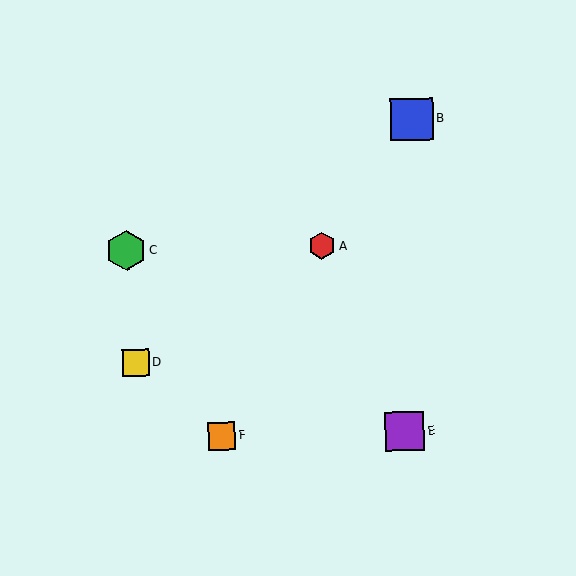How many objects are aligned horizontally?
2 objects (A, C) are aligned horizontally.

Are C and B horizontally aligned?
No, C is at y≈251 and B is at y≈119.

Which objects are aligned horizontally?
Objects A, C are aligned horizontally.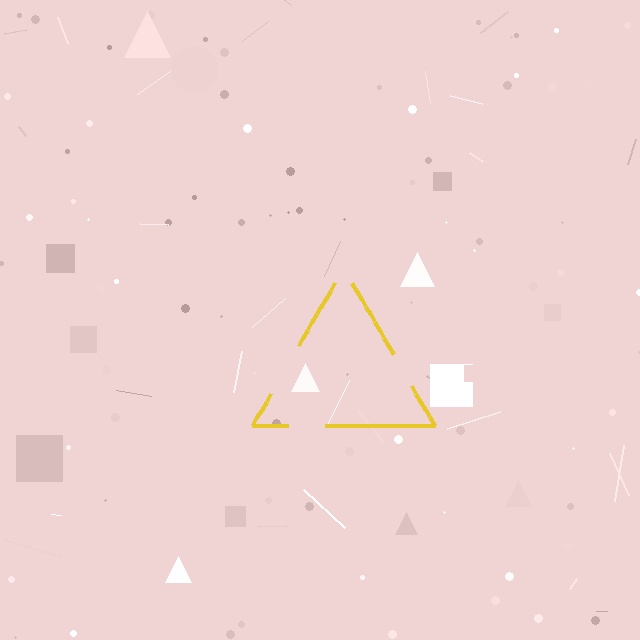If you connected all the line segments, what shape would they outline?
They would outline a triangle.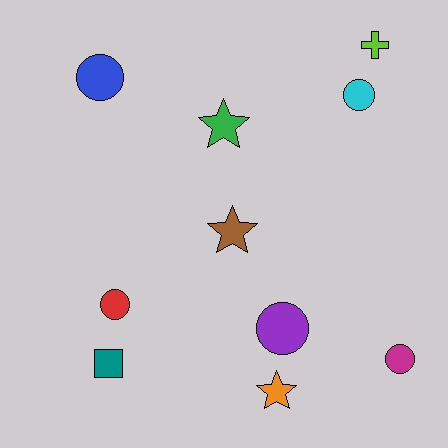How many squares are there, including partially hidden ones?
There is 1 square.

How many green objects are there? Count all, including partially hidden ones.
There is 1 green object.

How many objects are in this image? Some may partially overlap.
There are 10 objects.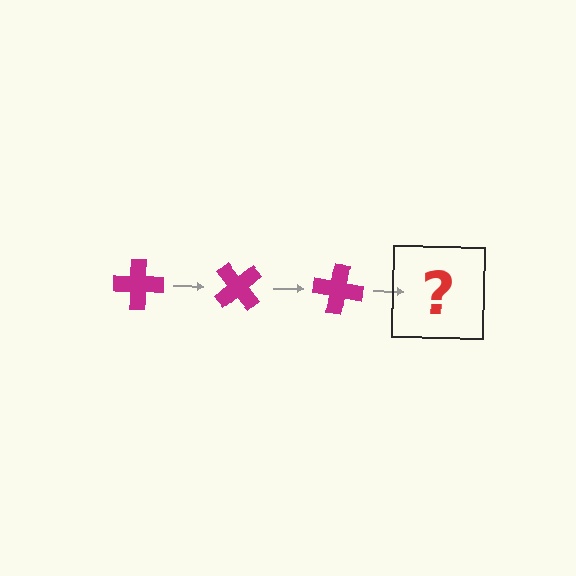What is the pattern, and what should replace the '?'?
The pattern is that the cross rotates 50 degrees each step. The '?' should be a magenta cross rotated 150 degrees.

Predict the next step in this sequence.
The next step is a magenta cross rotated 150 degrees.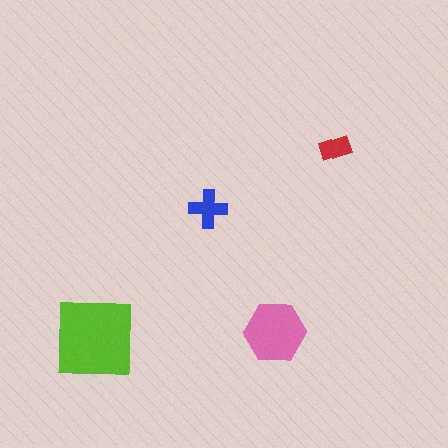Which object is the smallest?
The red rectangle.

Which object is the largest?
The lime square.